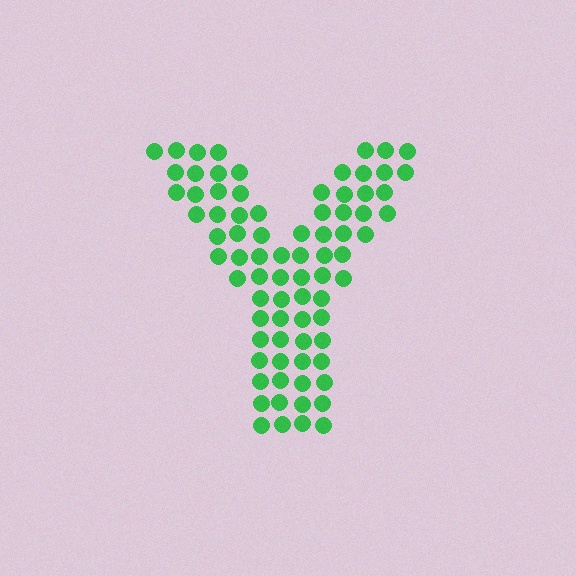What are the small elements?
The small elements are circles.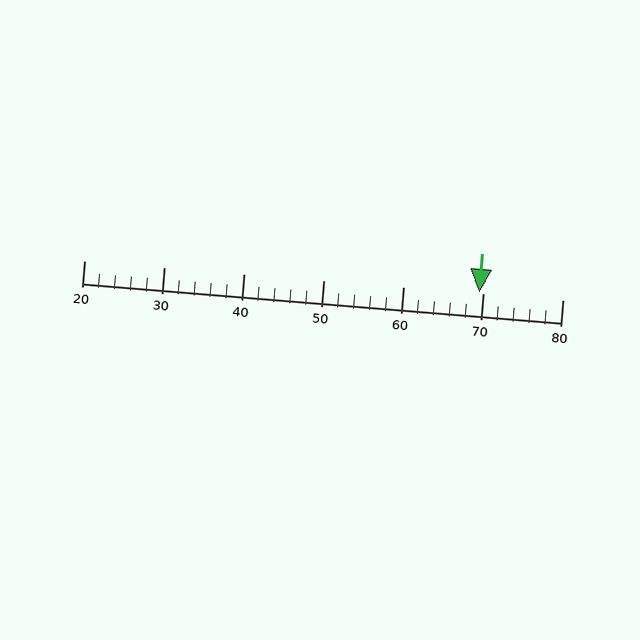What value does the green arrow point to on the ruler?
The green arrow points to approximately 70.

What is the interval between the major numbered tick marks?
The major tick marks are spaced 10 units apart.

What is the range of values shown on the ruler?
The ruler shows values from 20 to 80.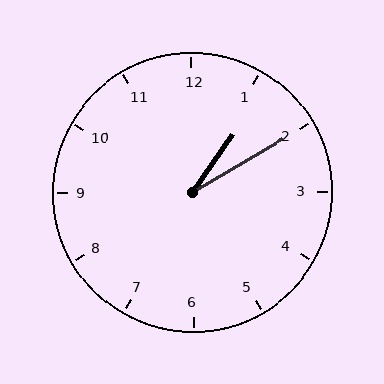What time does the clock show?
1:10.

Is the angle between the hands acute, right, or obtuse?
It is acute.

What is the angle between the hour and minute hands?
Approximately 25 degrees.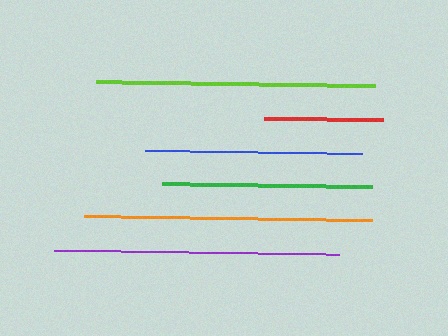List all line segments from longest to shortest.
From longest to shortest: orange, purple, lime, blue, green, red.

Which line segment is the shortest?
The red line is the shortest at approximately 119 pixels.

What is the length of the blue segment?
The blue segment is approximately 217 pixels long.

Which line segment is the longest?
The orange line is the longest at approximately 287 pixels.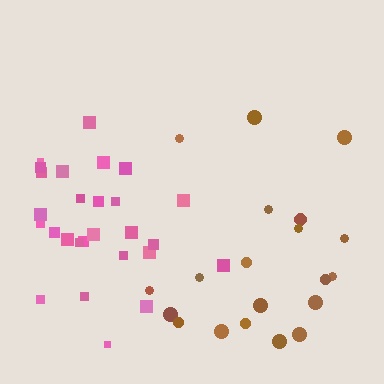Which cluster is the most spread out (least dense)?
Brown.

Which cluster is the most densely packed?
Pink.